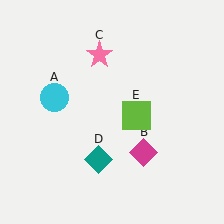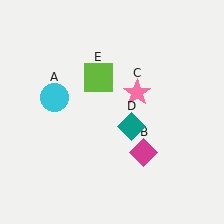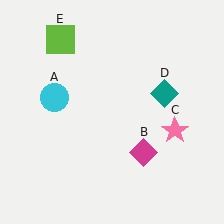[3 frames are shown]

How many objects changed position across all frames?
3 objects changed position: pink star (object C), teal diamond (object D), lime square (object E).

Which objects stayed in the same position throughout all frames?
Cyan circle (object A) and magenta diamond (object B) remained stationary.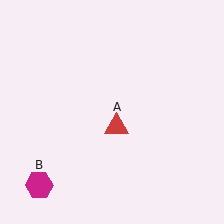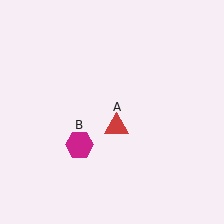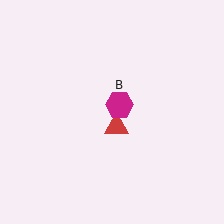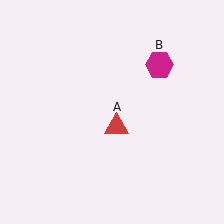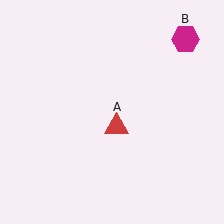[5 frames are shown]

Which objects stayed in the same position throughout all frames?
Red triangle (object A) remained stationary.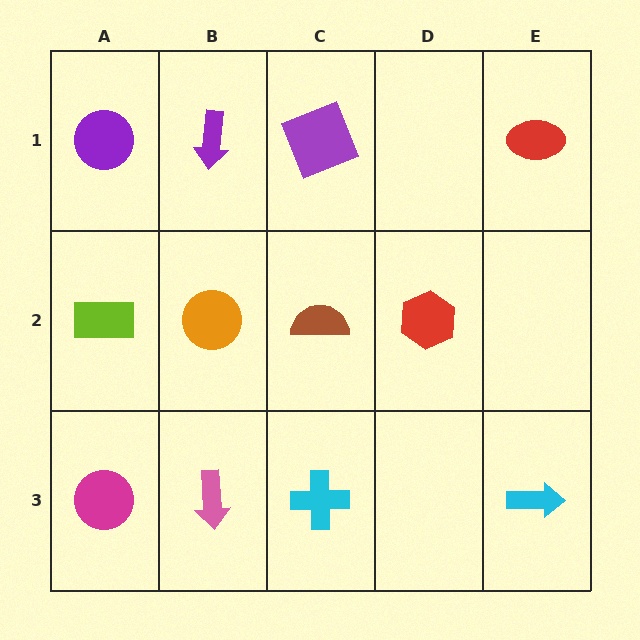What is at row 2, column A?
A lime rectangle.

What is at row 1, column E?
A red ellipse.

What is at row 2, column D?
A red hexagon.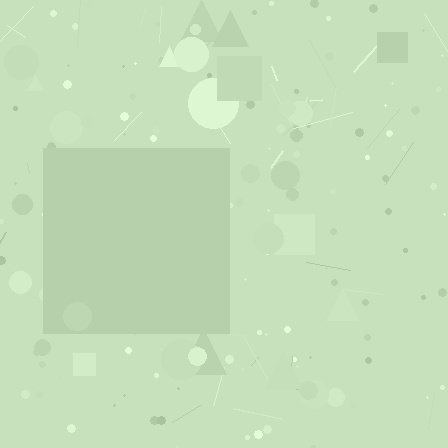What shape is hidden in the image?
A square is hidden in the image.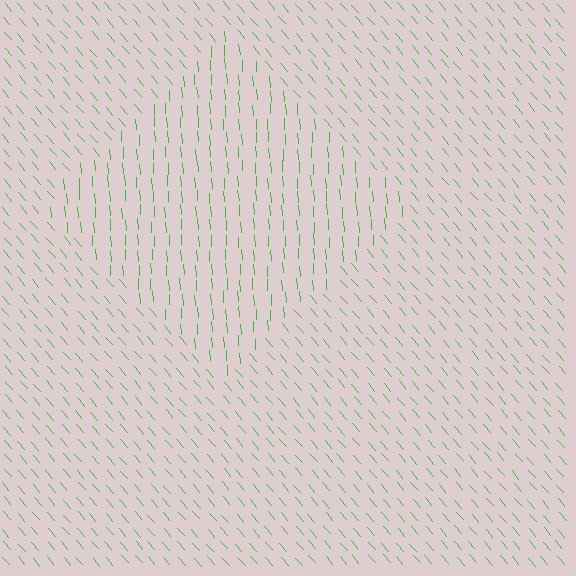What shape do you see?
I see a diamond.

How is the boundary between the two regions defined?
The boundary is defined purely by a change in line orientation (approximately 37 degrees difference). All lines are the same color and thickness.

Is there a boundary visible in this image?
Yes, there is a texture boundary formed by a change in line orientation.